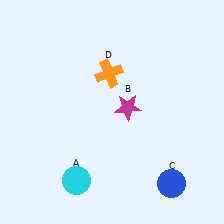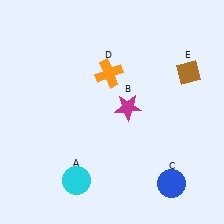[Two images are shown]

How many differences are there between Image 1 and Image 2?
There is 1 difference between the two images.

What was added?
A brown diamond (E) was added in Image 2.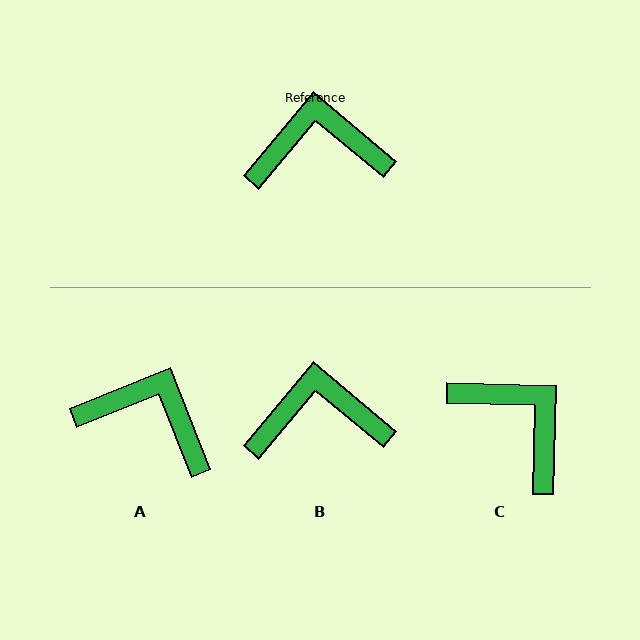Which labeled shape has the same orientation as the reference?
B.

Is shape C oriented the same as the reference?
No, it is off by about 52 degrees.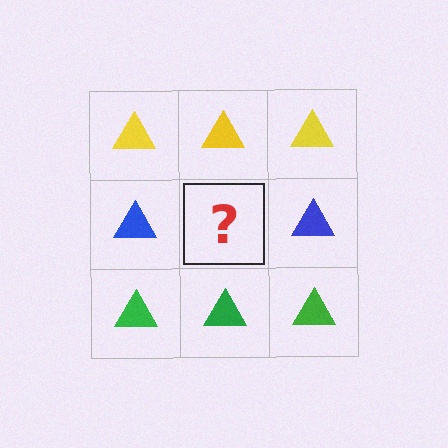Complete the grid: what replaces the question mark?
The question mark should be replaced with a blue triangle.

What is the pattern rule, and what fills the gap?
The rule is that each row has a consistent color. The gap should be filled with a blue triangle.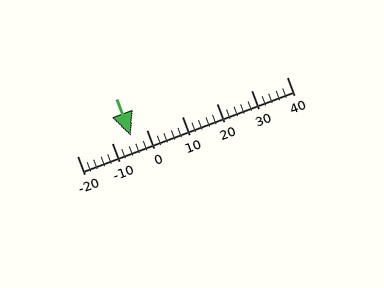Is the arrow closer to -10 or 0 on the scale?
The arrow is closer to 0.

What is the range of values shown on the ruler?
The ruler shows values from -20 to 40.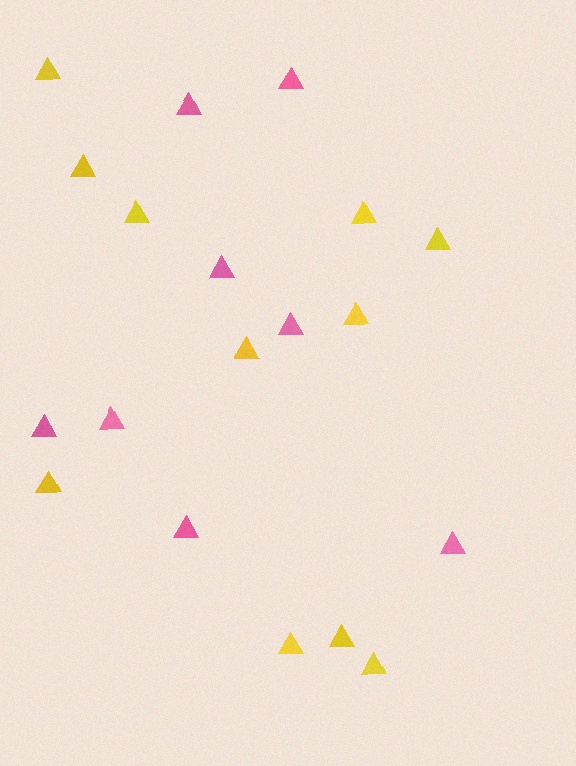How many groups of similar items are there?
There are 2 groups: one group of yellow triangles (11) and one group of pink triangles (8).